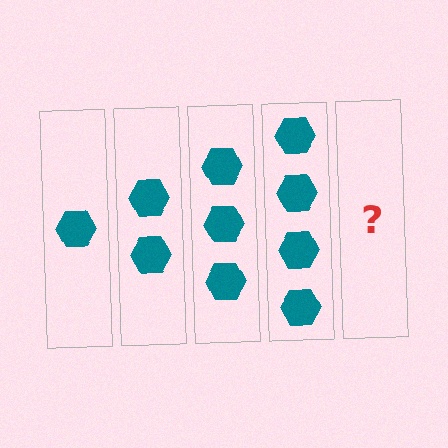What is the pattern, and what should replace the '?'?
The pattern is that each step adds one more hexagon. The '?' should be 5 hexagons.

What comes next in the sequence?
The next element should be 5 hexagons.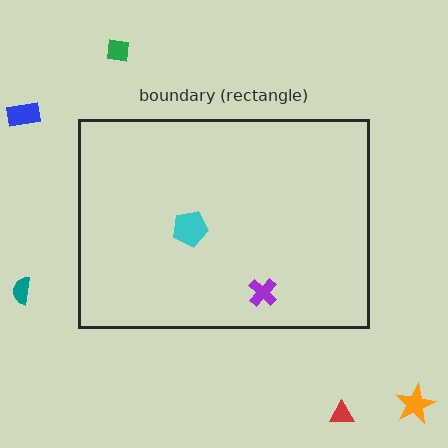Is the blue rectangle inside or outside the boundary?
Outside.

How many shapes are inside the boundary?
2 inside, 5 outside.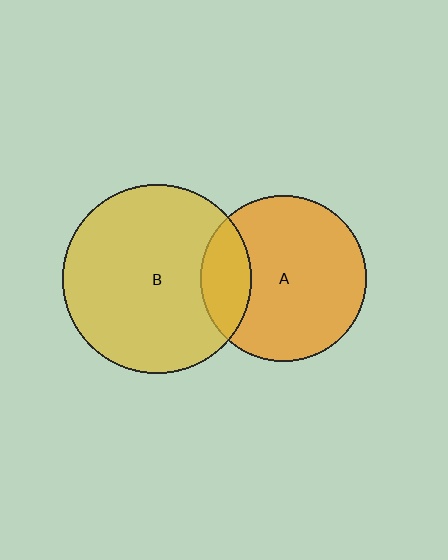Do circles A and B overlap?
Yes.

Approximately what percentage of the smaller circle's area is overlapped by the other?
Approximately 20%.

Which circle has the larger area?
Circle B (yellow).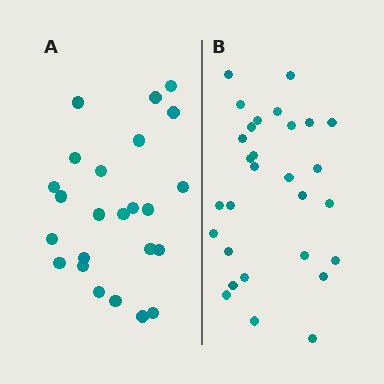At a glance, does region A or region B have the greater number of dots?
Region B (the right region) has more dots.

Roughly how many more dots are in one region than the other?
Region B has about 5 more dots than region A.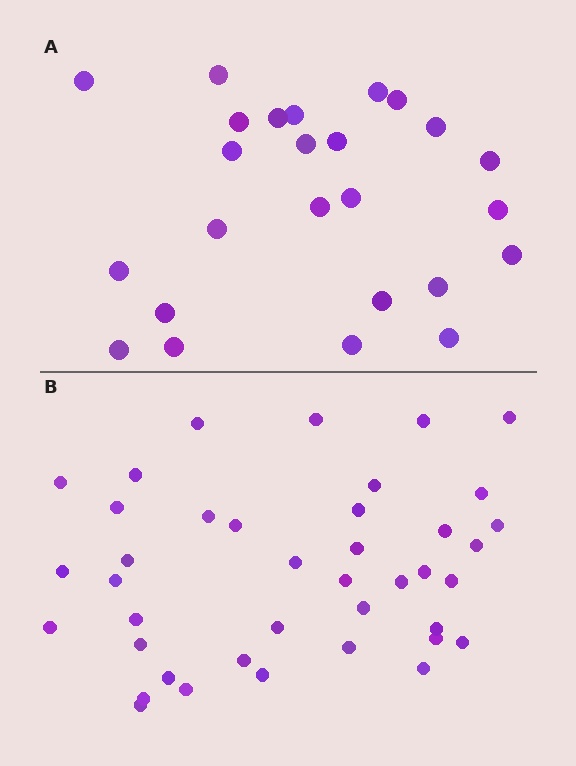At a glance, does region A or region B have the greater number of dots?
Region B (the bottom region) has more dots.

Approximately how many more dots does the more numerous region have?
Region B has approximately 15 more dots than region A.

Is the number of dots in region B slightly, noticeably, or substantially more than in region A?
Region B has substantially more. The ratio is roughly 1.6 to 1.